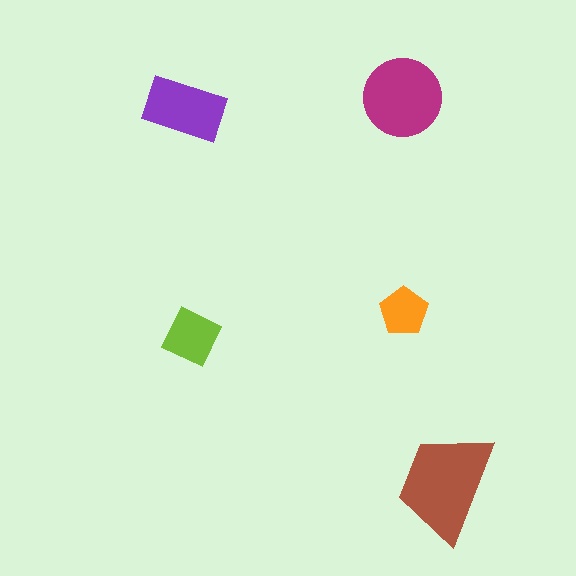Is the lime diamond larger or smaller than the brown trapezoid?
Smaller.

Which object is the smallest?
The orange pentagon.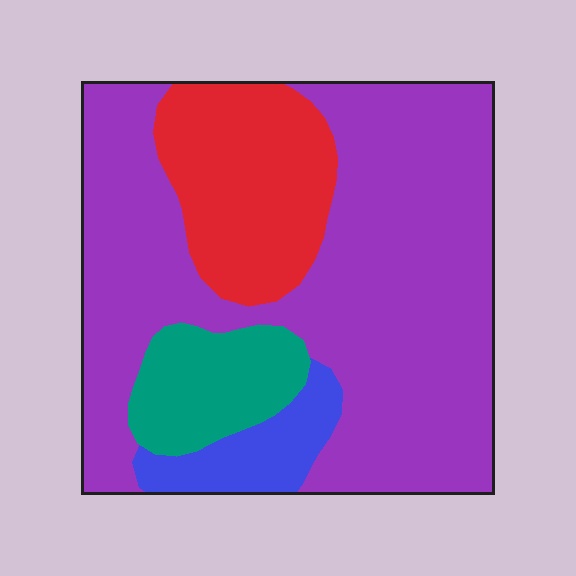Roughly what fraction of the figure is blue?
Blue takes up about one tenth (1/10) of the figure.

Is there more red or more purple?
Purple.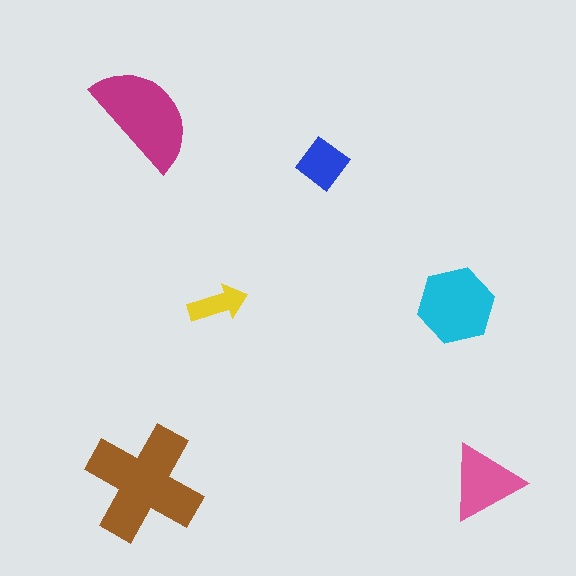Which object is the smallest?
The yellow arrow.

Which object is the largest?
The brown cross.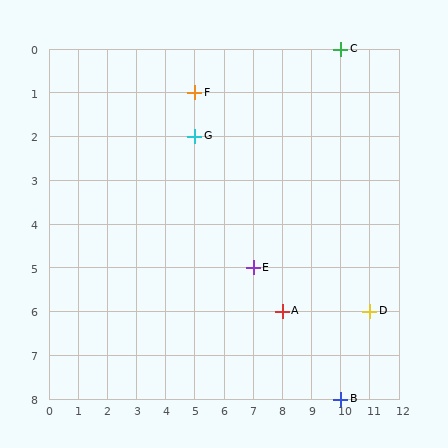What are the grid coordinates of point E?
Point E is at grid coordinates (7, 5).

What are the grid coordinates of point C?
Point C is at grid coordinates (10, 0).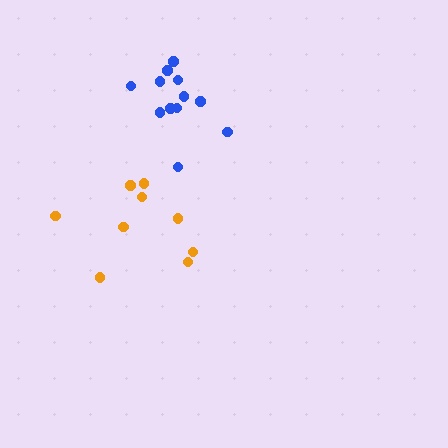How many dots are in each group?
Group 1: 12 dots, Group 2: 9 dots (21 total).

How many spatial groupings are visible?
There are 2 spatial groupings.